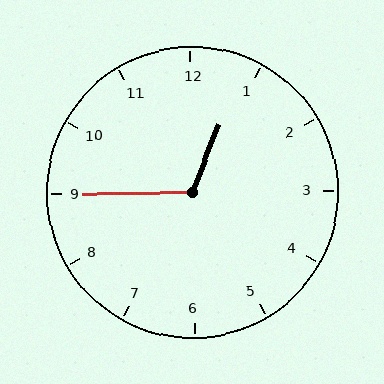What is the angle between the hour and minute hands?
Approximately 112 degrees.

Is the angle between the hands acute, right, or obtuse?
It is obtuse.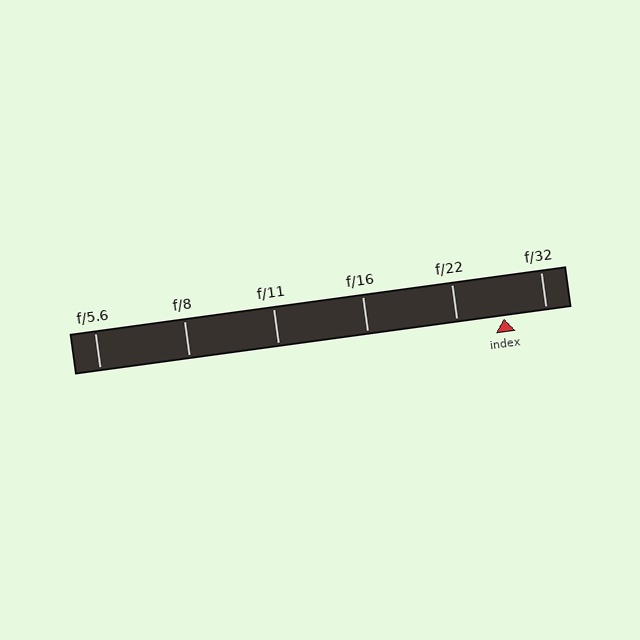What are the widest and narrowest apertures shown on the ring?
The widest aperture shown is f/5.6 and the narrowest is f/32.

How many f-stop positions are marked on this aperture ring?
There are 6 f-stop positions marked.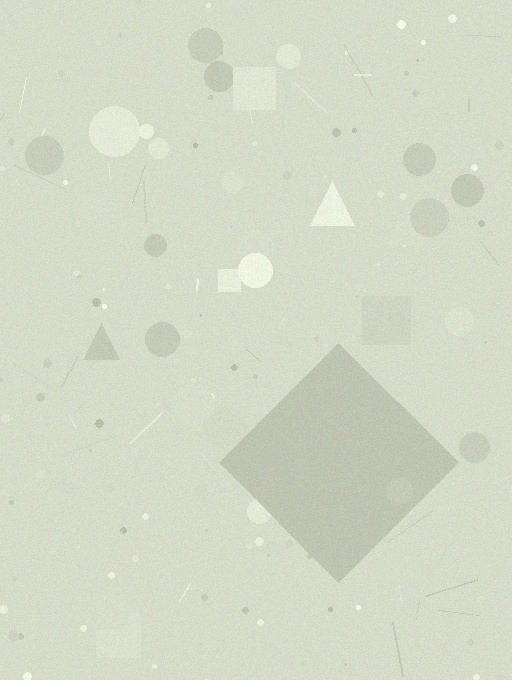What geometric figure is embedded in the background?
A diamond is embedded in the background.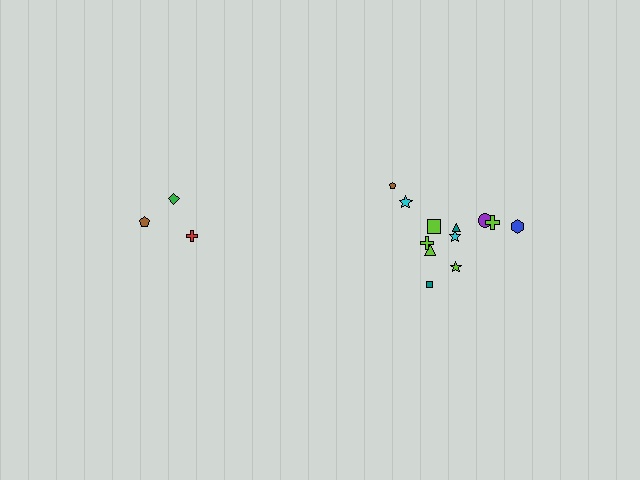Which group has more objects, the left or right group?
The right group.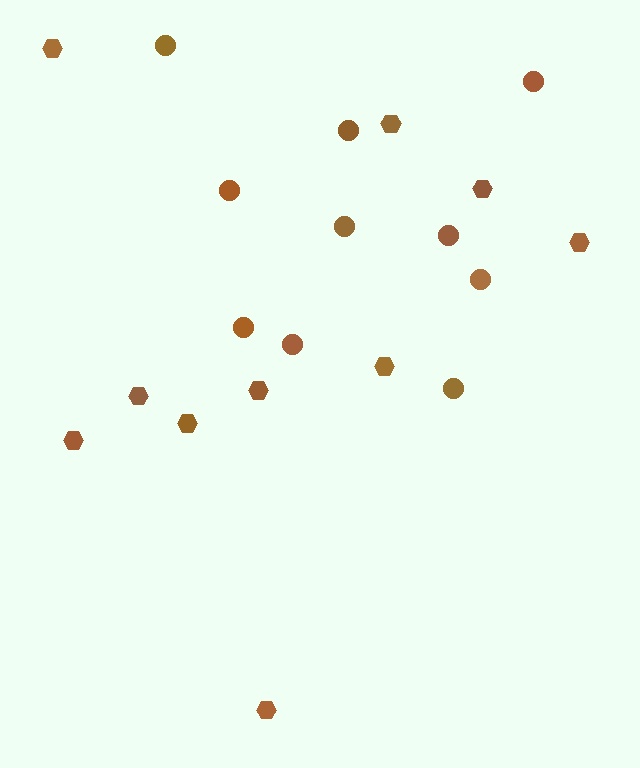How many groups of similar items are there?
There are 2 groups: one group of hexagons (10) and one group of circles (10).